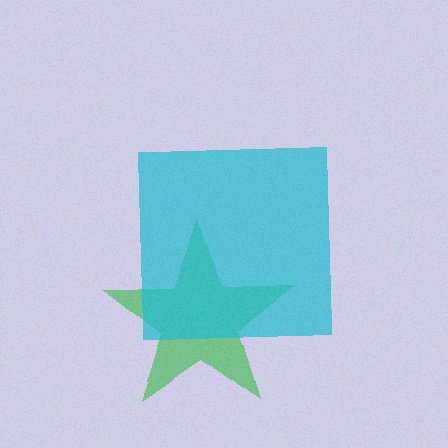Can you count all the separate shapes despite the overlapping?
Yes, there are 2 separate shapes.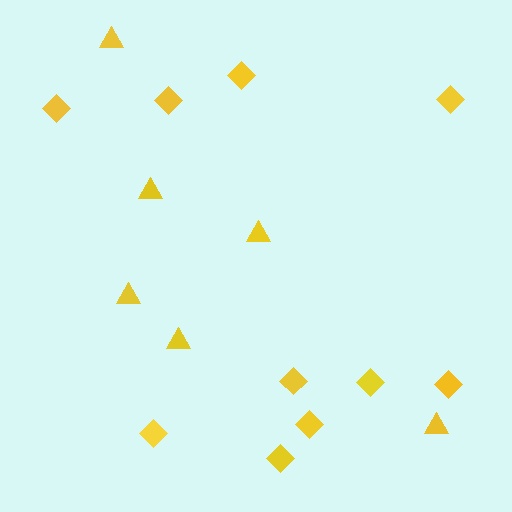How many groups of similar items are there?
There are 2 groups: one group of diamonds (10) and one group of triangles (6).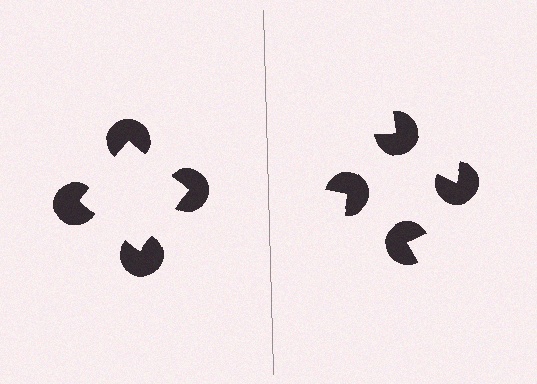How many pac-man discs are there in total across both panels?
8 — 4 on each side.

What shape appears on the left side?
An illusory square.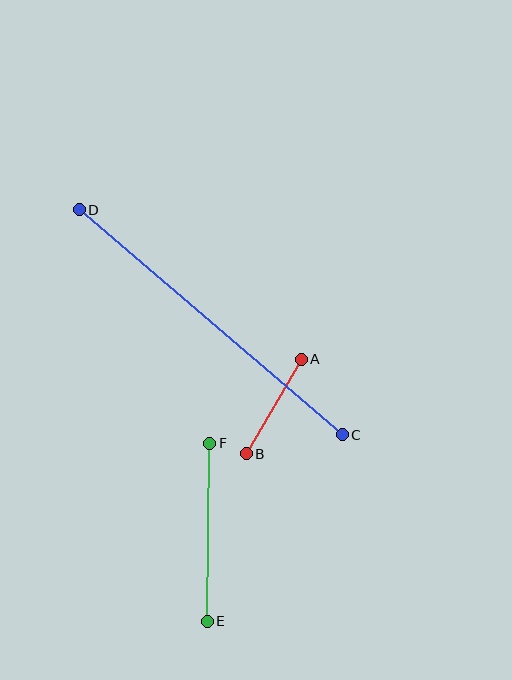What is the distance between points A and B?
The distance is approximately 109 pixels.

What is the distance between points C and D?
The distance is approximately 346 pixels.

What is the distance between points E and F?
The distance is approximately 178 pixels.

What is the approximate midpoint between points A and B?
The midpoint is at approximately (274, 407) pixels.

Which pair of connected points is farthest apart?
Points C and D are farthest apart.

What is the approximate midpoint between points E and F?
The midpoint is at approximately (208, 532) pixels.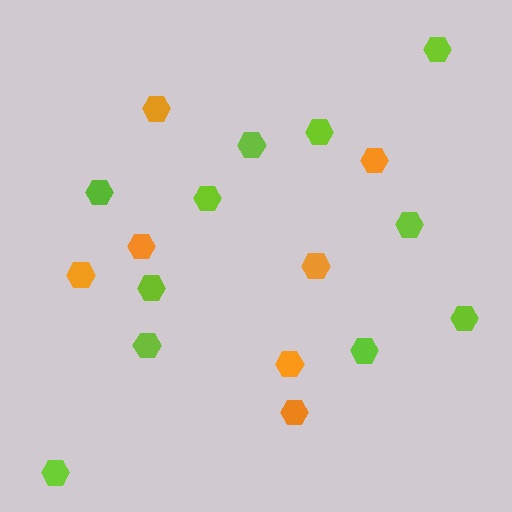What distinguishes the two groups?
There are 2 groups: one group of orange hexagons (7) and one group of lime hexagons (11).